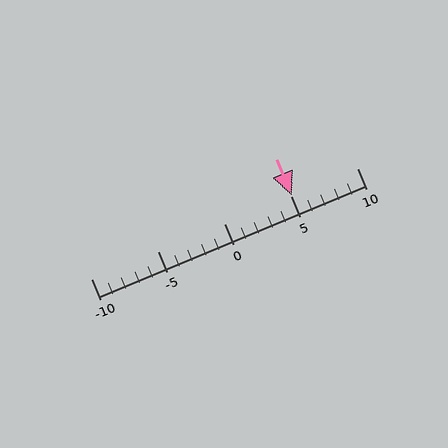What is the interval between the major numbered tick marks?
The major tick marks are spaced 5 units apart.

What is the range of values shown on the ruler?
The ruler shows values from -10 to 10.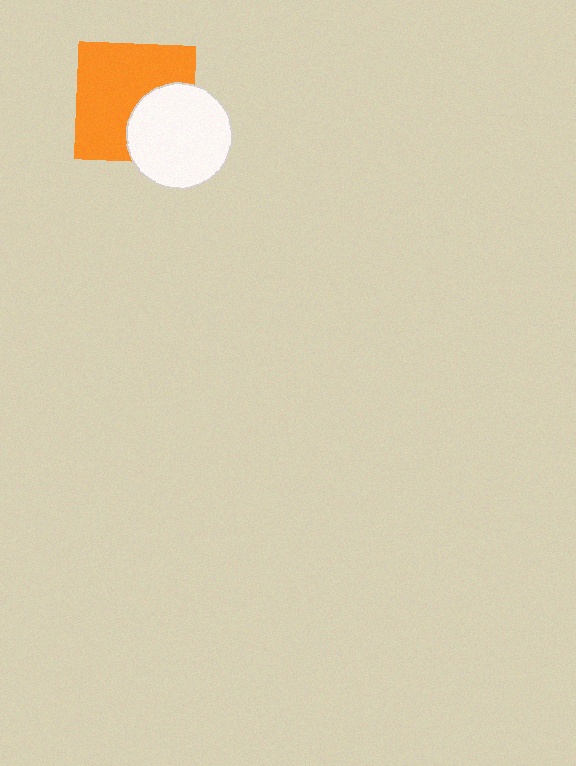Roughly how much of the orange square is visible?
Most of it is visible (roughly 66%).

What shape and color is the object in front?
The object in front is a white circle.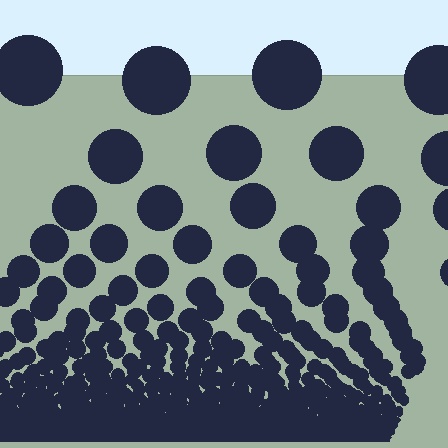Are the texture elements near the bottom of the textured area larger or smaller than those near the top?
Smaller. The gradient is inverted — elements near the bottom are smaller and denser.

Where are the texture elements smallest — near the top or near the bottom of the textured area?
Near the bottom.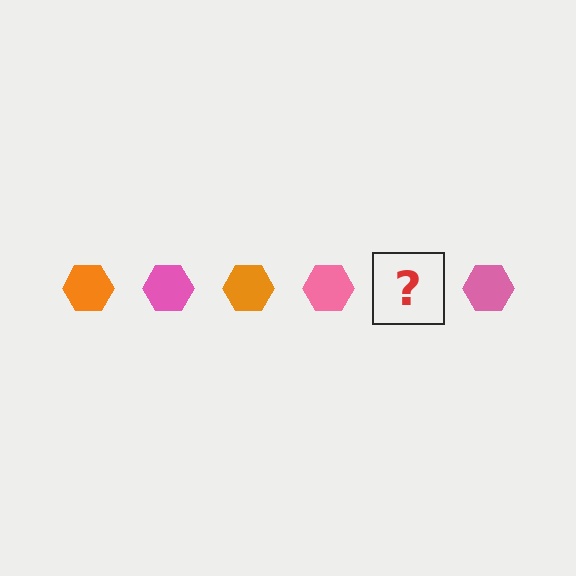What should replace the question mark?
The question mark should be replaced with an orange hexagon.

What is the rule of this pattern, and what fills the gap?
The rule is that the pattern cycles through orange, pink hexagons. The gap should be filled with an orange hexagon.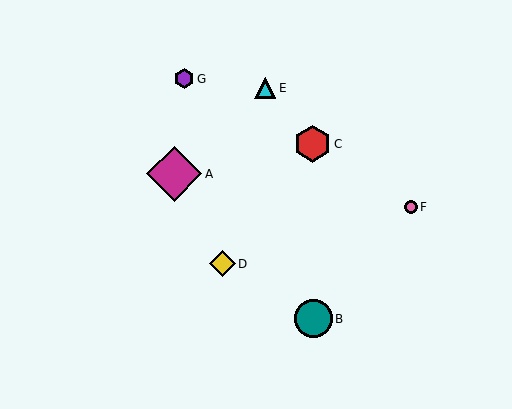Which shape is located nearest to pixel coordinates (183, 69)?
The purple hexagon (labeled G) at (184, 79) is nearest to that location.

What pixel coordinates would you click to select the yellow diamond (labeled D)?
Click at (223, 264) to select the yellow diamond D.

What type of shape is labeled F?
Shape F is a pink circle.